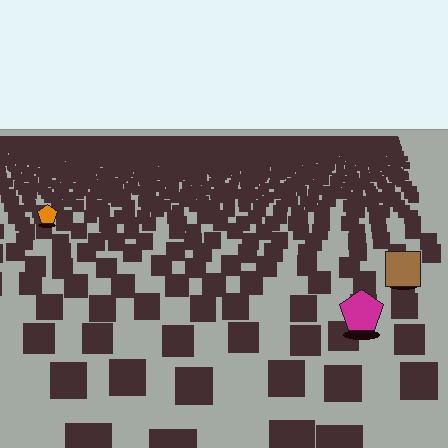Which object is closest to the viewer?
The magenta pentagon is closest. The texture marks near it are larger and more spread out.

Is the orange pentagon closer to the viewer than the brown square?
No. The brown square is closer — you can tell from the texture gradient: the ground texture is coarser near it.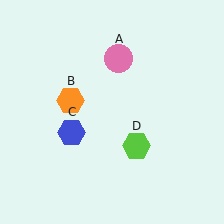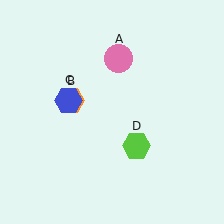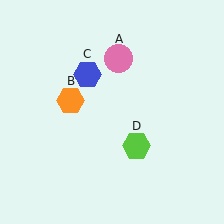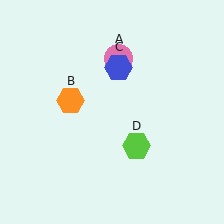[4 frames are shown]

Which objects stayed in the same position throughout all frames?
Pink circle (object A) and orange hexagon (object B) and lime hexagon (object D) remained stationary.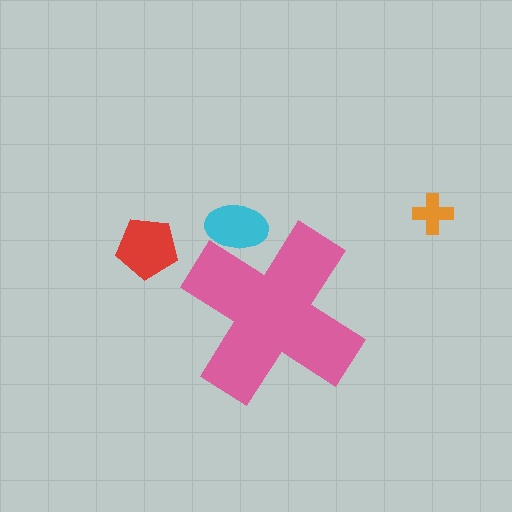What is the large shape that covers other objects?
A pink cross.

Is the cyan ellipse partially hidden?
Yes, the cyan ellipse is partially hidden behind the pink cross.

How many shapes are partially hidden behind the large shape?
1 shape is partially hidden.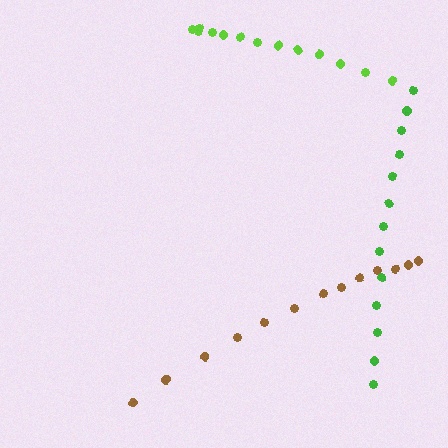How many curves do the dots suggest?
There are 3 distinct paths.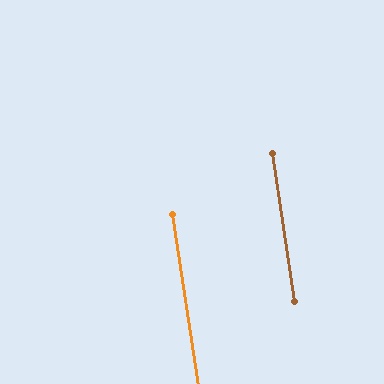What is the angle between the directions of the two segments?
Approximately 0 degrees.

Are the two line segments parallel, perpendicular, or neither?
Parallel — their directions differ by only 0.3°.